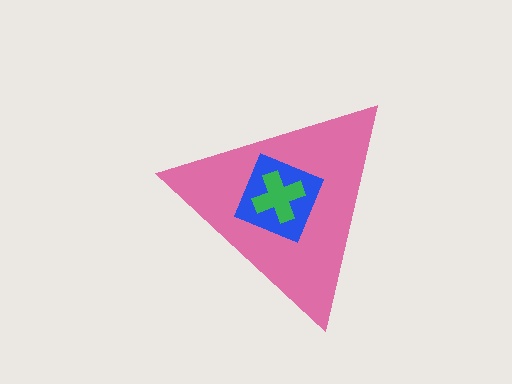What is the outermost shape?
The pink triangle.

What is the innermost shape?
The green cross.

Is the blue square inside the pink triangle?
Yes.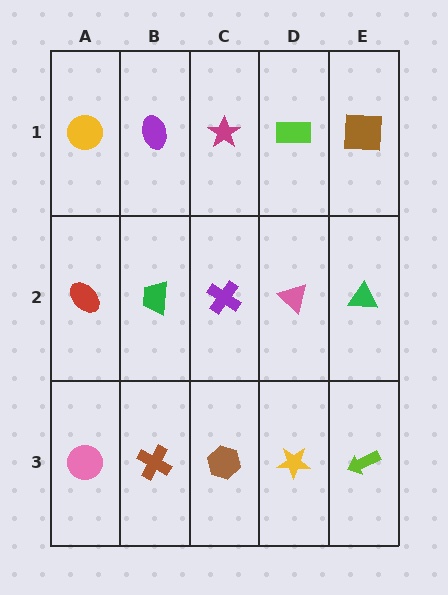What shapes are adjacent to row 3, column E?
A green triangle (row 2, column E), a yellow star (row 3, column D).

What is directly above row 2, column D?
A lime rectangle.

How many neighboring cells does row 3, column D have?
3.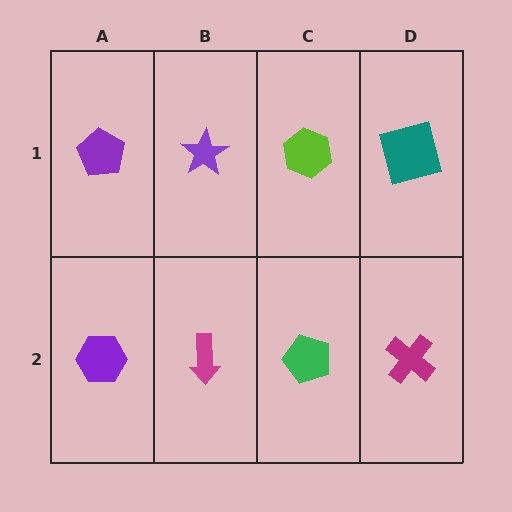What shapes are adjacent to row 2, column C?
A lime hexagon (row 1, column C), a magenta arrow (row 2, column B), a magenta cross (row 2, column D).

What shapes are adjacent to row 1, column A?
A purple hexagon (row 2, column A), a purple star (row 1, column B).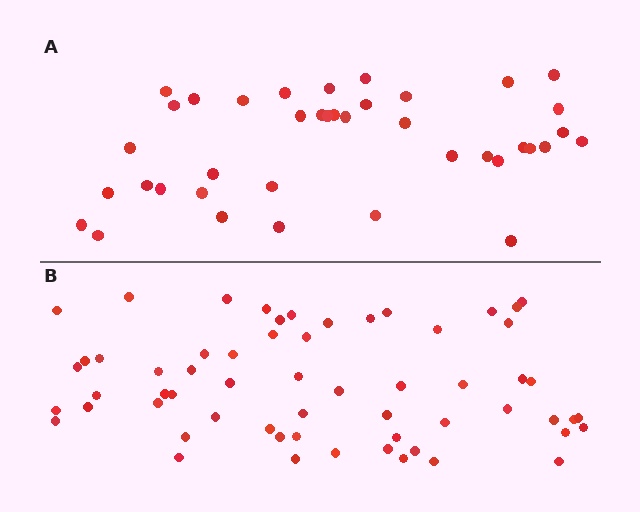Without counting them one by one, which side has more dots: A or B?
Region B (the bottom region) has more dots.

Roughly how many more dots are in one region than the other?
Region B has approximately 20 more dots than region A.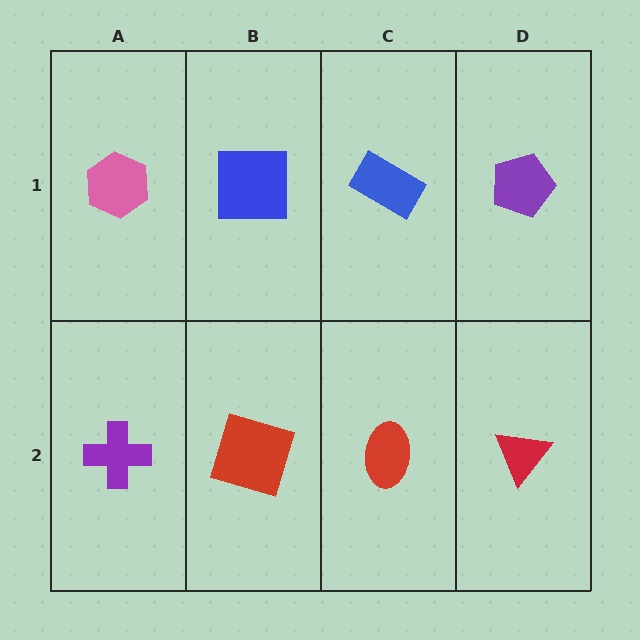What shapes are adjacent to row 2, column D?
A purple pentagon (row 1, column D), a red ellipse (row 2, column C).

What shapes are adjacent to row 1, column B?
A red square (row 2, column B), a pink hexagon (row 1, column A), a blue rectangle (row 1, column C).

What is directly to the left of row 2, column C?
A red square.